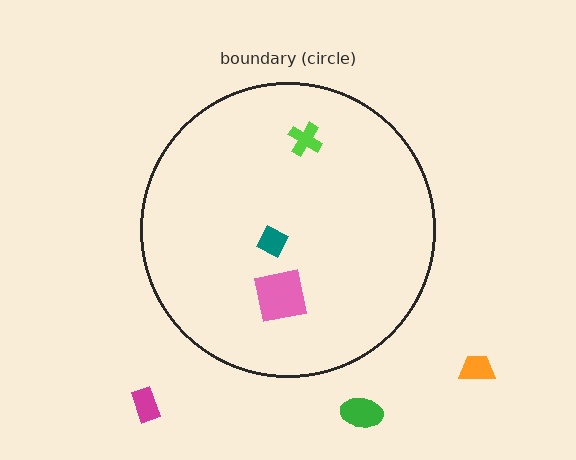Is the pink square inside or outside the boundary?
Inside.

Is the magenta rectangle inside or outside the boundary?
Outside.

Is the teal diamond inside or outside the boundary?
Inside.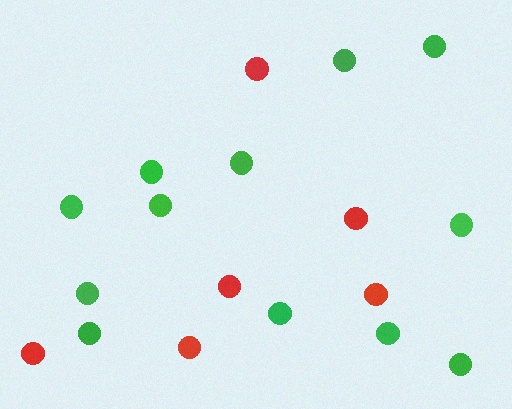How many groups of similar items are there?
There are 2 groups: one group of red circles (6) and one group of green circles (12).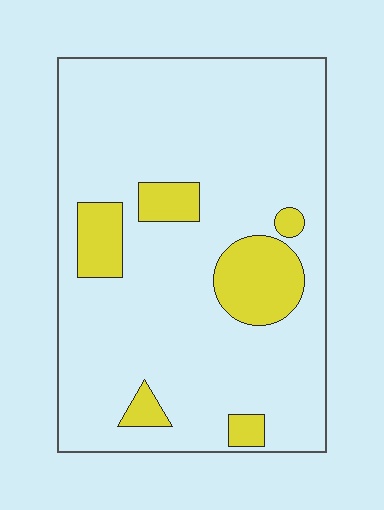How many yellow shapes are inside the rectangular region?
6.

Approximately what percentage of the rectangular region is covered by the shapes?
Approximately 15%.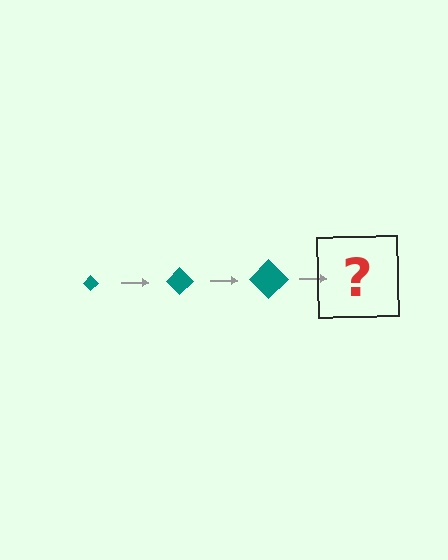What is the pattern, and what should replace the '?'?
The pattern is that the diamond gets progressively larger each step. The '?' should be a teal diamond, larger than the previous one.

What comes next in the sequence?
The next element should be a teal diamond, larger than the previous one.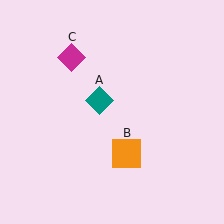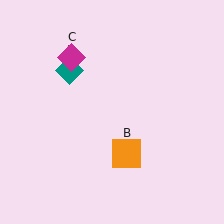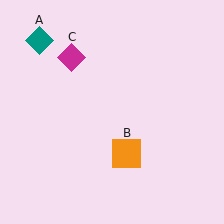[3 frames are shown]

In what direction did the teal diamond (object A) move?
The teal diamond (object A) moved up and to the left.